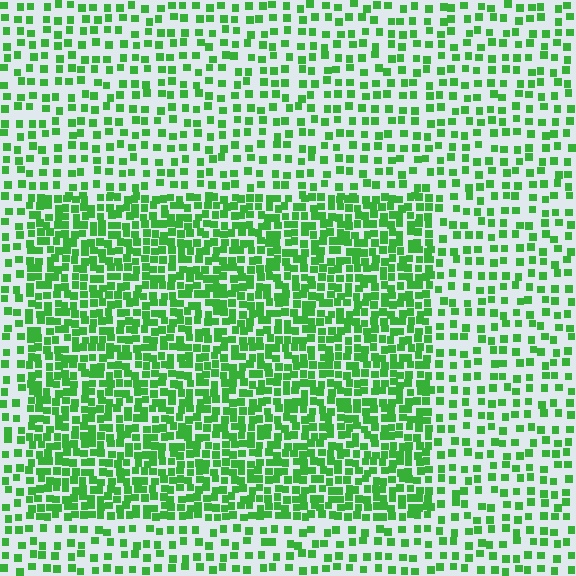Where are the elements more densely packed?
The elements are more densely packed inside the rectangle boundary.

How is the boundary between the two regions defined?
The boundary is defined by a change in element density (approximately 2.1x ratio). All elements are the same color, size, and shape.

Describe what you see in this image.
The image contains small green elements arranged at two different densities. A rectangle-shaped region is visible where the elements are more densely packed than the surrounding area.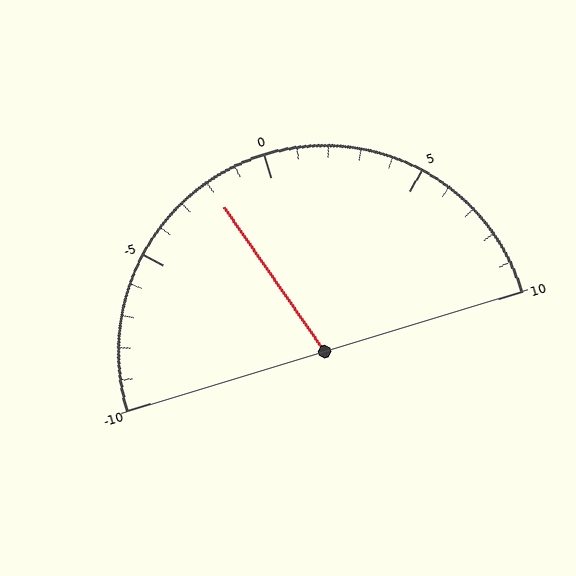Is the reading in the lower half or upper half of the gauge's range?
The reading is in the lower half of the range (-10 to 10).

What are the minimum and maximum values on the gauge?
The gauge ranges from -10 to 10.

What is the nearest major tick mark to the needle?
The nearest major tick mark is 0.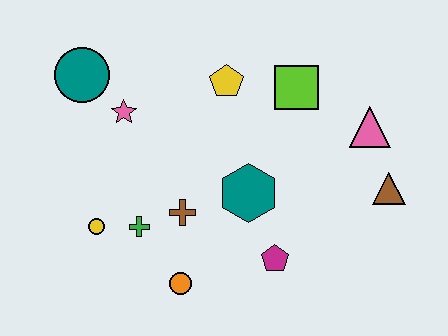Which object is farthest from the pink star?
The brown triangle is farthest from the pink star.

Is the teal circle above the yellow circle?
Yes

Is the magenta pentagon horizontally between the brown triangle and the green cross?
Yes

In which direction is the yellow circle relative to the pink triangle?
The yellow circle is to the left of the pink triangle.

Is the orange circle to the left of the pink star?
No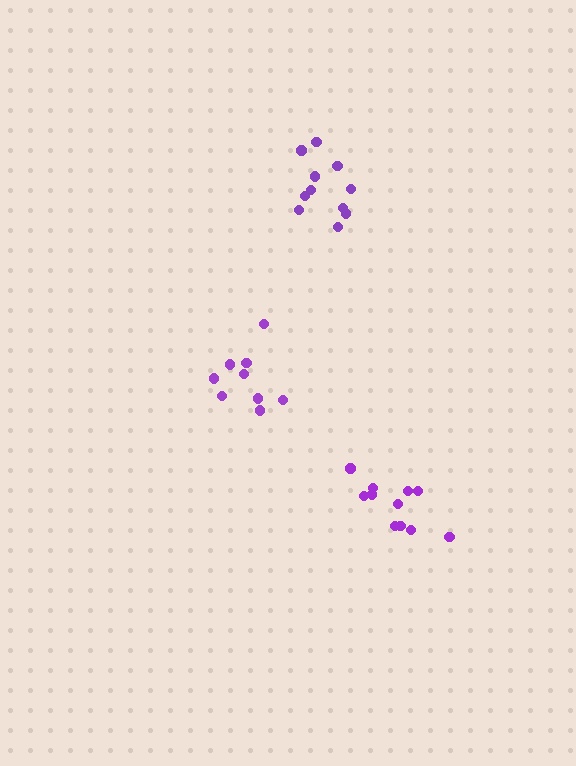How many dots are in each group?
Group 1: 11 dots, Group 2: 11 dots, Group 3: 9 dots (31 total).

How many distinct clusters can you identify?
There are 3 distinct clusters.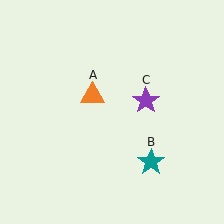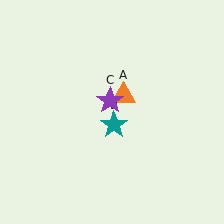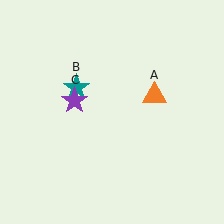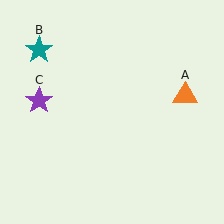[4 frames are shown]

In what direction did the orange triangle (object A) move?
The orange triangle (object A) moved right.